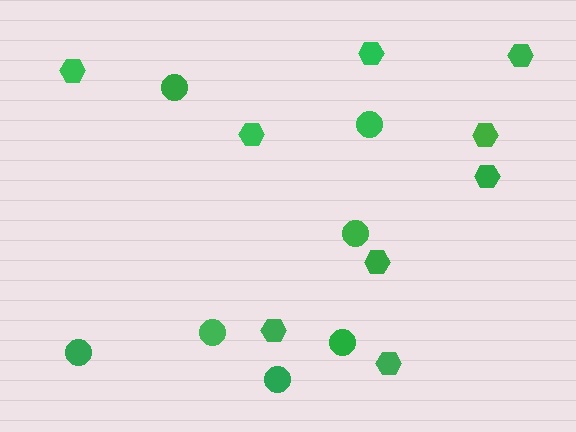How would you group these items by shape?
There are 2 groups: one group of hexagons (9) and one group of circles (7).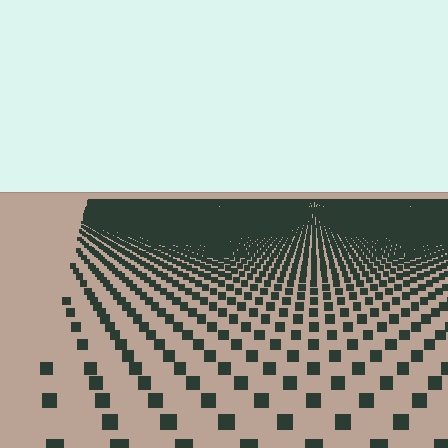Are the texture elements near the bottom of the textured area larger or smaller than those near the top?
Larger. Near the bottom, elements are closer to the viewer and appear at a bigger on-screen size.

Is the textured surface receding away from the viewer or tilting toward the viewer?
The surface is receding away from the viewer. Texture elements get smaller and denser toward the top.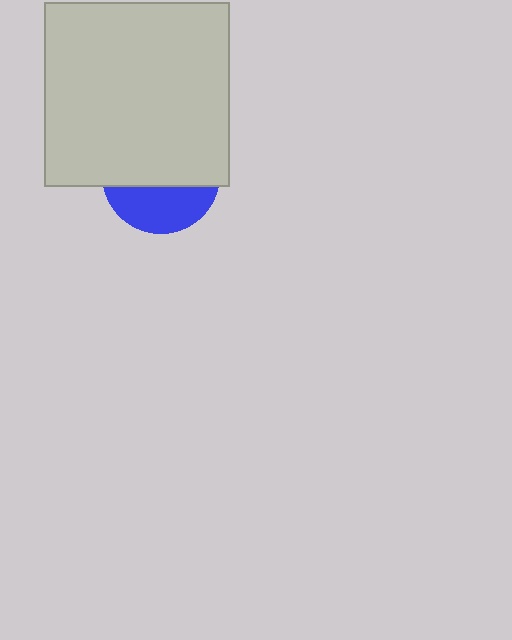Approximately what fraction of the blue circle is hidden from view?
Roughly 63% of the blue circle is hidden behind the light gray rectangle.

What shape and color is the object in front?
The object in front is a light gray rectangle.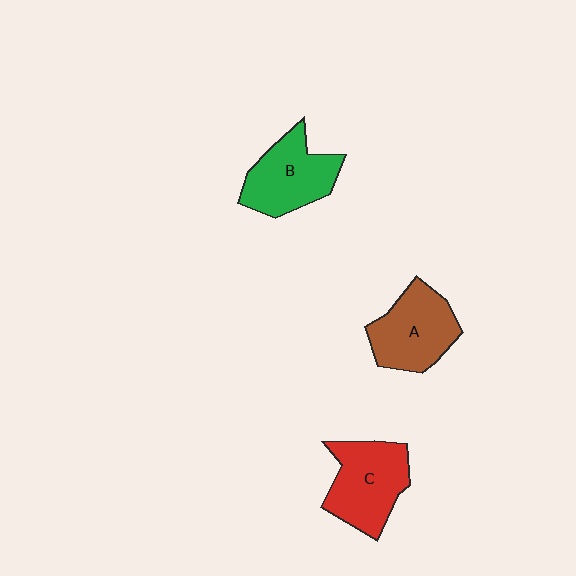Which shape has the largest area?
Shape C (red).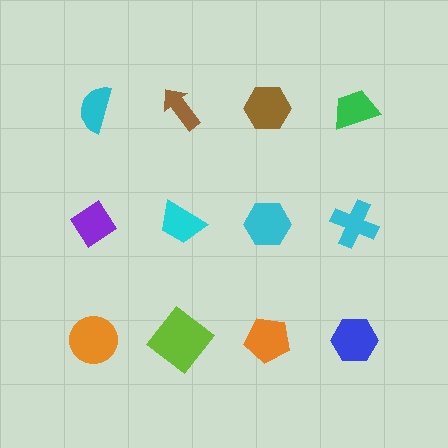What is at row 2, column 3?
A cyan hexagon.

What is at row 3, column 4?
A blue hexagon.